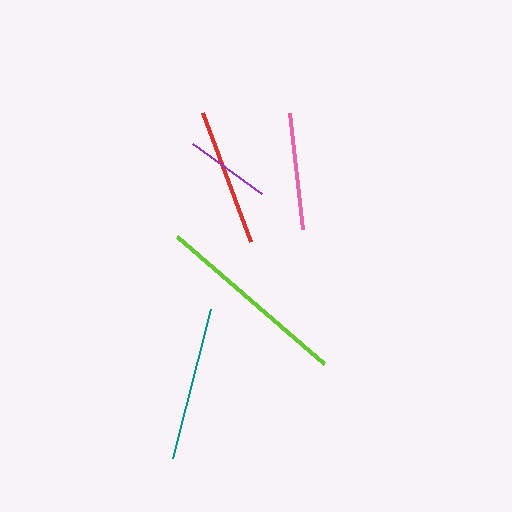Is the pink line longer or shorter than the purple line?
The pink line is longer than the purple line.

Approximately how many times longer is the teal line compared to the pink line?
The teal line is approximately 1.3 times the length of the pink line.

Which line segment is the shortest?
The purple line is the shortest at approximately 85 pixels.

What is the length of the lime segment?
The lime segment is approximately 194 pixels long.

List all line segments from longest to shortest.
From longest to shortest: lime, teal, red, pink, purple.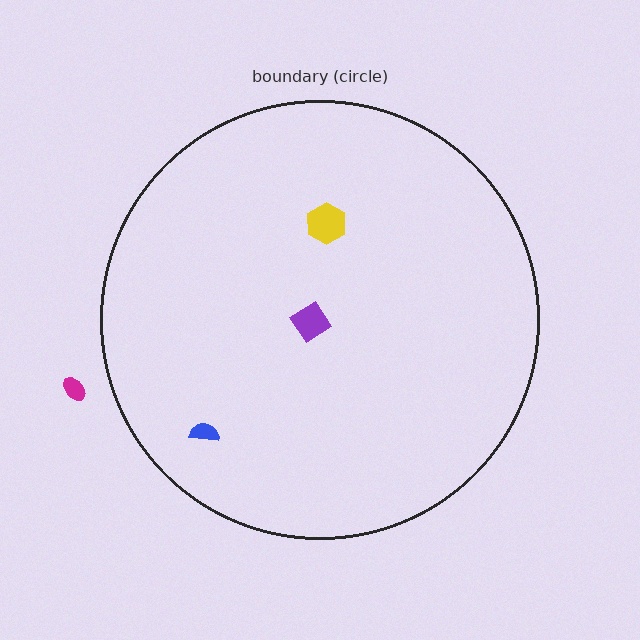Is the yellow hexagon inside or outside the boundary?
Inside.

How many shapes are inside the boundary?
3 inside, 1 outside.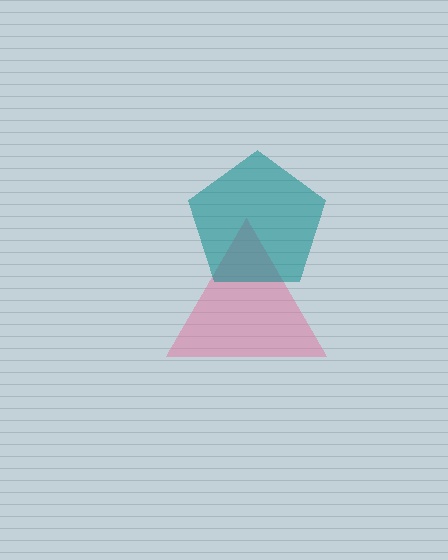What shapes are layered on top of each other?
The layered shapes are: a pink triangle, a teal pentagon.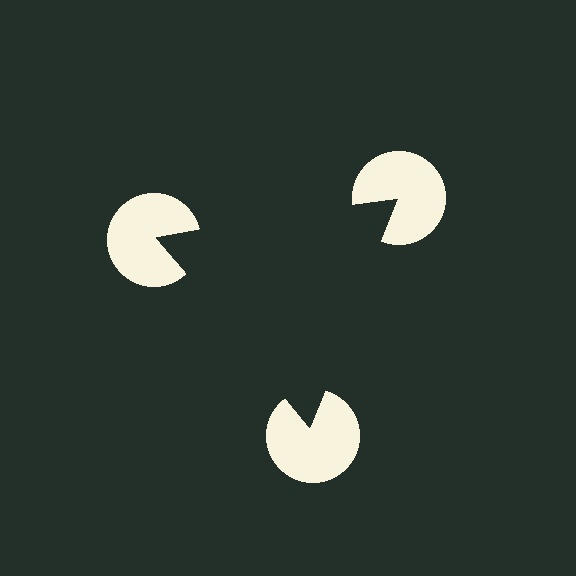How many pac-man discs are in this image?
There are 3 — one at each vertex of the illusory triangle.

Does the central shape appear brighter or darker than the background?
It typically appears slightly darker than the background, even though no actual brightness change is drawn.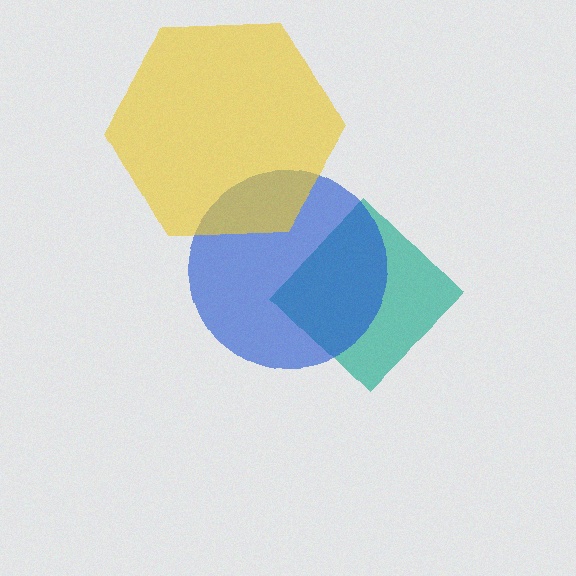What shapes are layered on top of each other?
The layered shapes are: a teal diamond, a blue circle, a yellow hexagon.